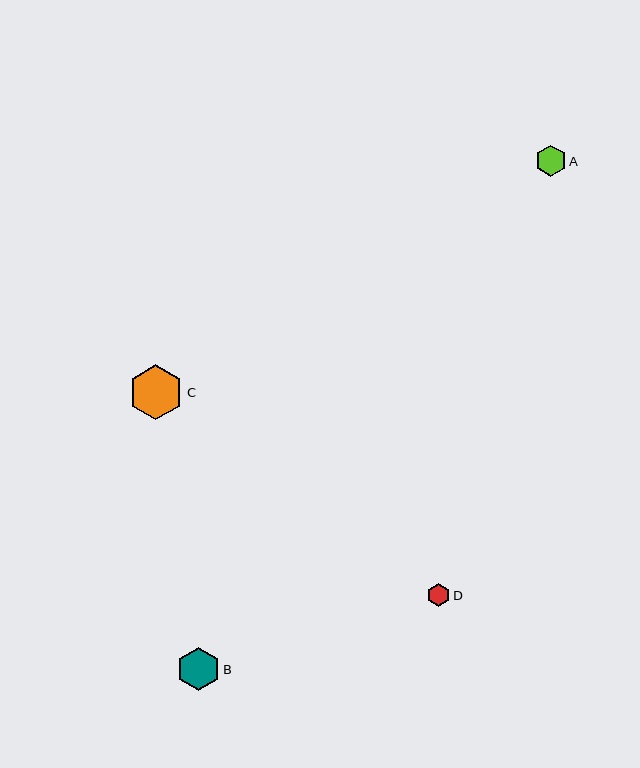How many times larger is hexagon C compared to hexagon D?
Hexagon C is approximately 2.4 times the size of hexagon D.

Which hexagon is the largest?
Hexagon C is the largest with a size of approximately 55 pixels.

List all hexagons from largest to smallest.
From largest to smallest: C, B, A, D.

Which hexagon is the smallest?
Hexagon D is the smallest with a size of approximately 23 pixels.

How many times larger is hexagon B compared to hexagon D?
Hexagon B is approximately 1.8 times the size of hexagon D.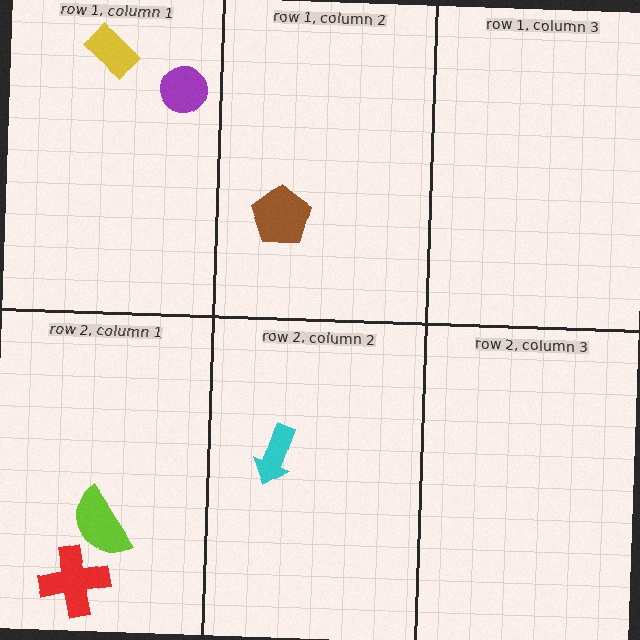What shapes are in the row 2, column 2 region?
The cyan arrow.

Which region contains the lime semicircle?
The row 2, column 1 region.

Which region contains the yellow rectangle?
The row 1, column 1 region.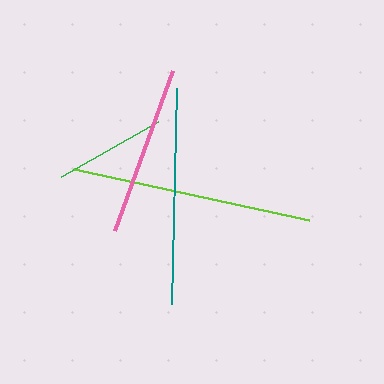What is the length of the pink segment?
The pink segment is approximately 170 pixels long.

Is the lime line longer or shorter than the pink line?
The lime line is longer than the pink line.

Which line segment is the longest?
The lime line is the longest at approximately 240 pixels.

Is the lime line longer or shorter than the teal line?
The lime line is longer than the teal line.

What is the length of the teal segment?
The teal segment is approximately 216 pixels long.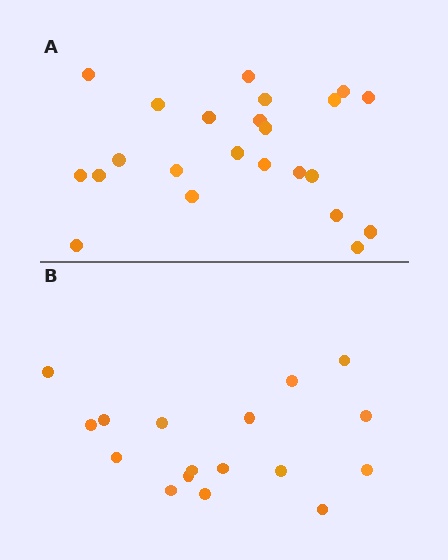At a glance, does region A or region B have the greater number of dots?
Region A (the top region) has more dots.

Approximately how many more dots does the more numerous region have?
Region A has about 6 more dots than region B.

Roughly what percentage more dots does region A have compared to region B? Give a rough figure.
About 35% more.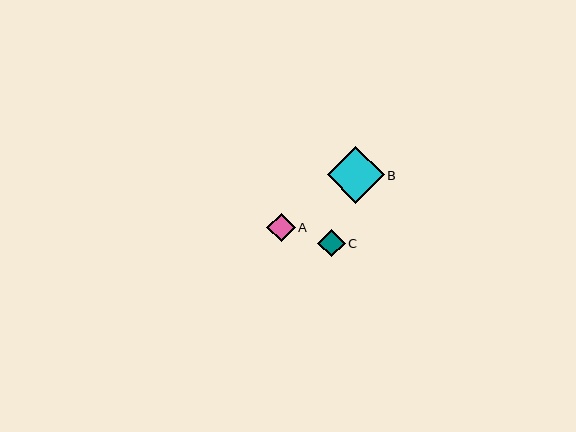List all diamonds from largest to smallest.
From largest to smallest: B, A, C.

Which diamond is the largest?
Diamond B is the largest with a size of approximately 57 pixels.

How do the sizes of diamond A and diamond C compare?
Diamond A and diamond C are approximately the same size.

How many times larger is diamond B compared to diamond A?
Diamond B is approximately 2.0 times the size of diamond A.